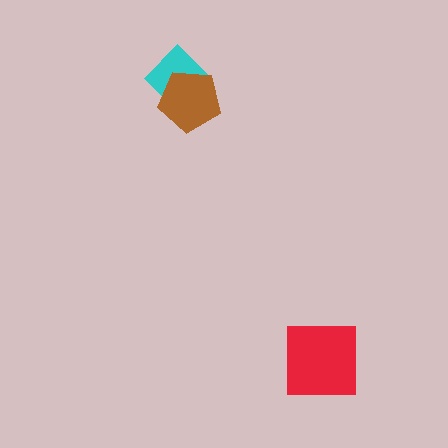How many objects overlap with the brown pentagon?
1 object overlaps with the brown pentagon.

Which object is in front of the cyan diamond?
The brown pentagon is in front of the cyan diamond.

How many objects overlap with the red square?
0 objects overlap with the red square.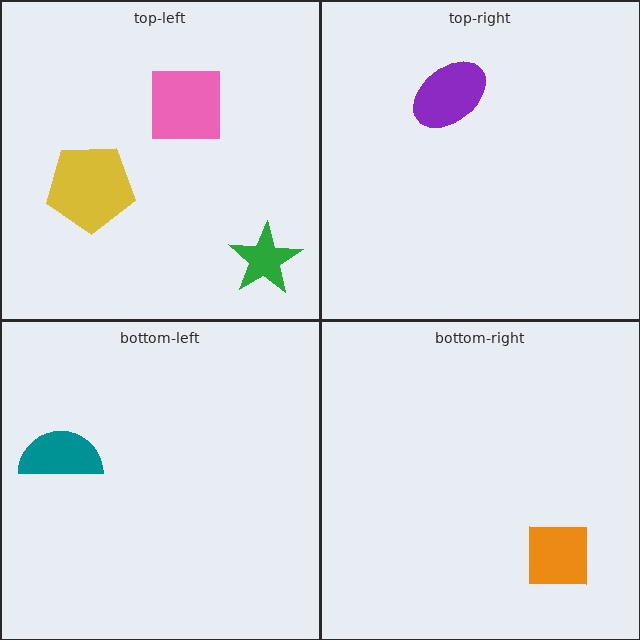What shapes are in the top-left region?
The yellow pentagon, the pink square, the green star.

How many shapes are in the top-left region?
3.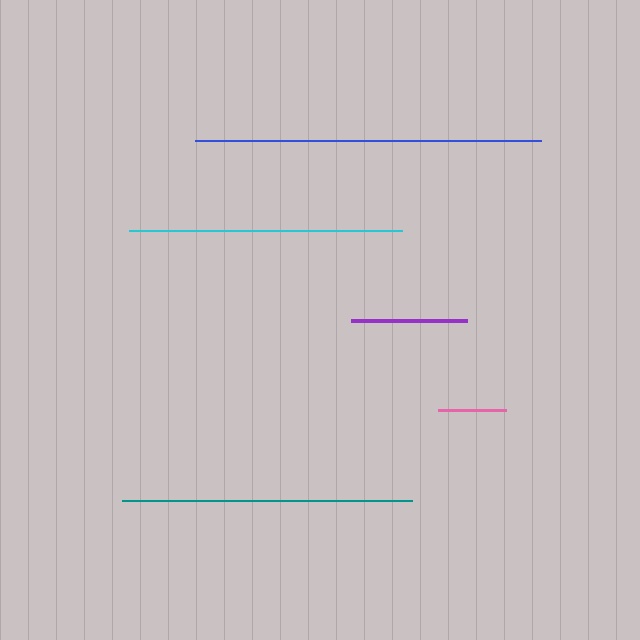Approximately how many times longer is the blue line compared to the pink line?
The blue line is approximately 5.1 times the length of the pink line.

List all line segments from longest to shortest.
From longest to shortest: blue, teal, cyan, purple, pink.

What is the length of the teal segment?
The teal segment is approximately 290 pixels long.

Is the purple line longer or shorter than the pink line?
The purple line is longer than the pink line.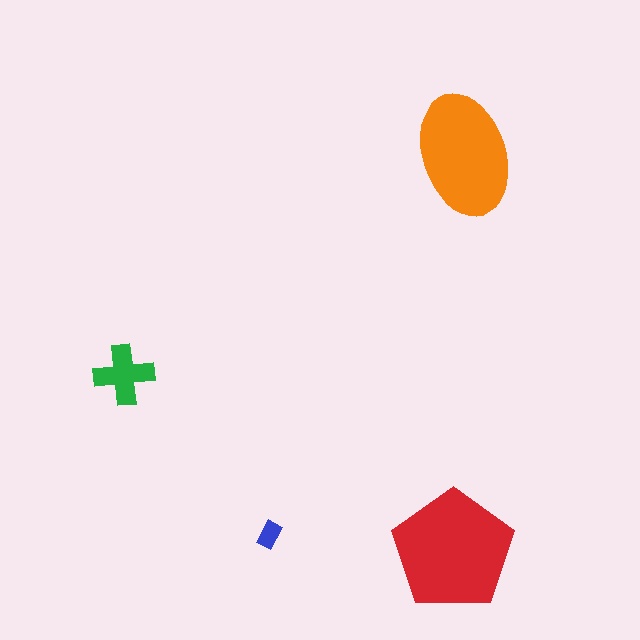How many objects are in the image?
There are 4 objects in the image.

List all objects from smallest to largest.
The blue rectangle, the green cross, the orange ellipse, the red pentagon.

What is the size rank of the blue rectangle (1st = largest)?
4th.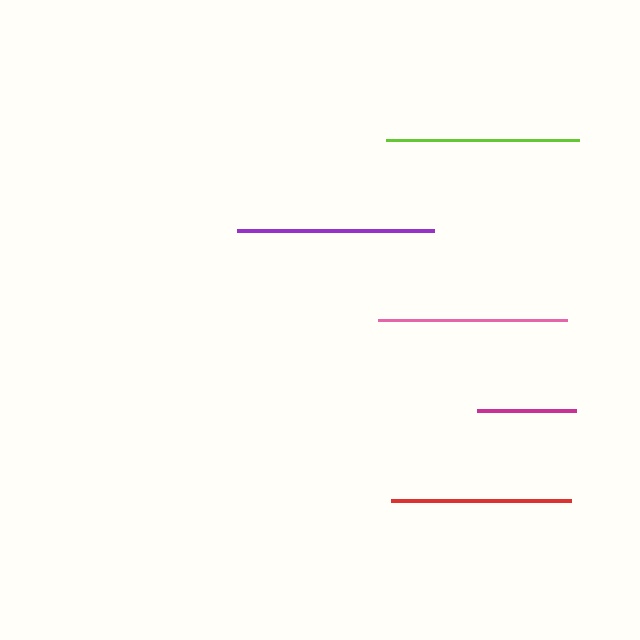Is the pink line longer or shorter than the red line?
The pink line is longer than the red line.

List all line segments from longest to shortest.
From longest to shortest: purple, lime, pink, red, magenta.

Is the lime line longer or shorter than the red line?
The lime line is longer than the red line.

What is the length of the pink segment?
The pink segment is approximately 189 pixels long.